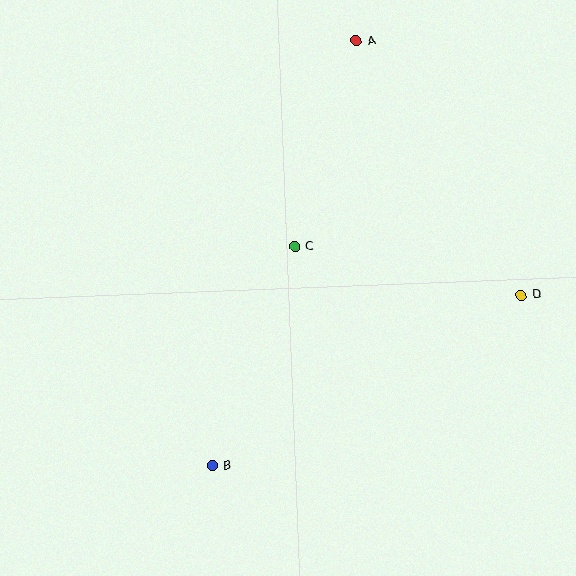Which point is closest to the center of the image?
Point C at (295, 247) is closest to the center.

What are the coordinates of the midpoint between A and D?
The midpoint between A and D is at (439, 168).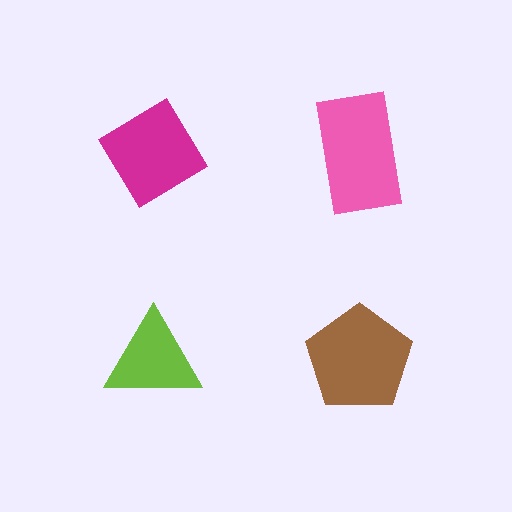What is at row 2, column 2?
A brown pentagon.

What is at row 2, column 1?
A lime triangle.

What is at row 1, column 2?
A pink rectangle.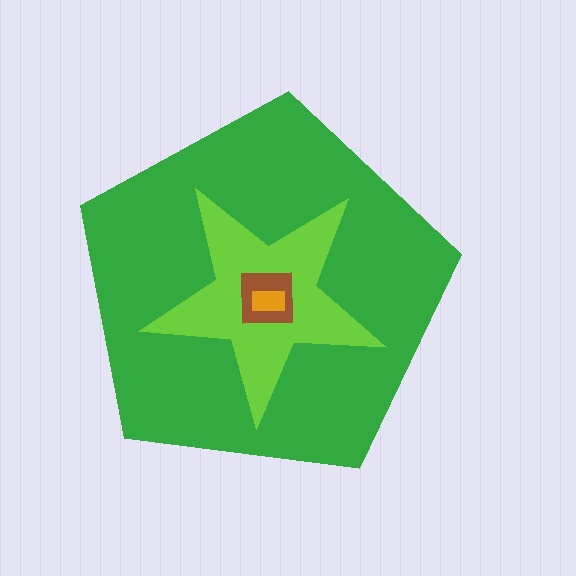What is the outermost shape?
The green pentagon.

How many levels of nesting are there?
4.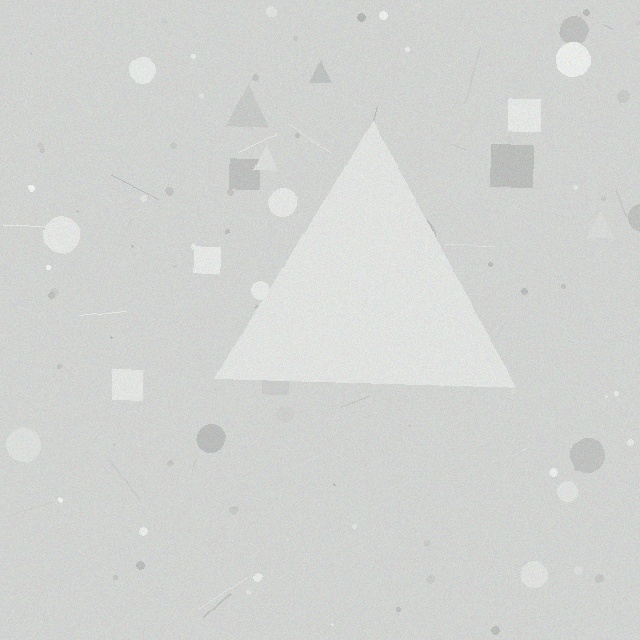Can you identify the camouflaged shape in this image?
The camouflaged shape is a triangle.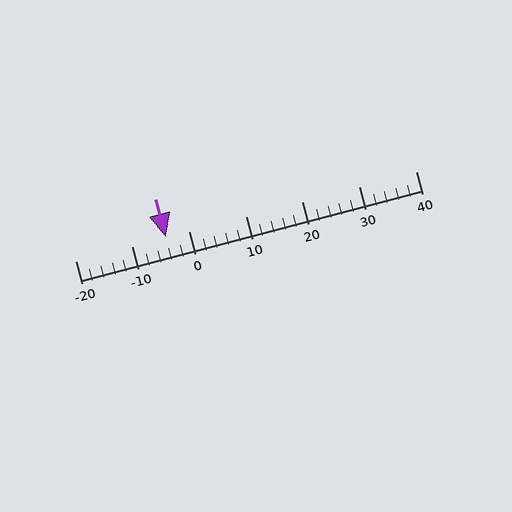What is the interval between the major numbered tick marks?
The major tick marks are spaced 10 units apart.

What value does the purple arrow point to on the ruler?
The purple arrow points to approximately -4.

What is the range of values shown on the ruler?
The ruler shows values from -20 to 40.